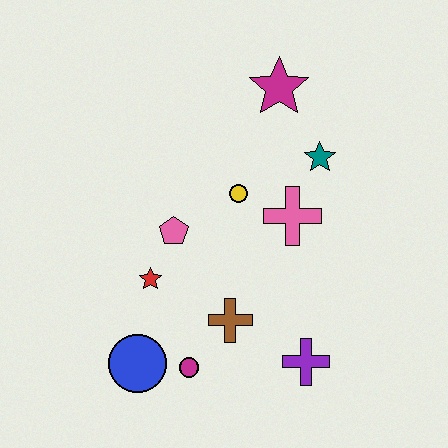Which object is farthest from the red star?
The magenta star is farthest from the red star.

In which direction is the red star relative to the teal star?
The red star is to the left of the teal star.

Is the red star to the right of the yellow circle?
No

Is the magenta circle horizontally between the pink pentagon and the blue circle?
No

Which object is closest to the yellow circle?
The pink cross is closest to the yellow circle.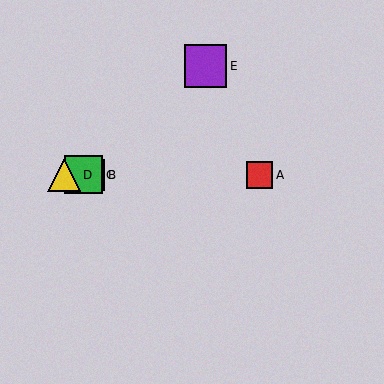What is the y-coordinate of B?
Object B is at y≈175.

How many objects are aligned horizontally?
4 objects (A, B, C, D) are aligned horizontally.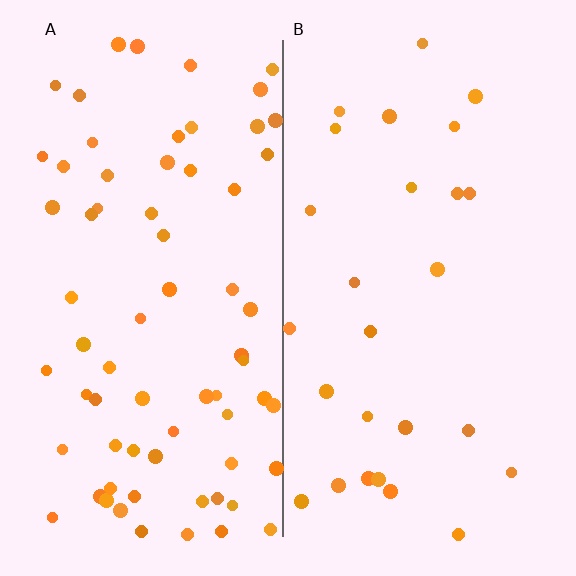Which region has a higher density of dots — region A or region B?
A (the left).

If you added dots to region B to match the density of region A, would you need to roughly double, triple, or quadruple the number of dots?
Approximately triple.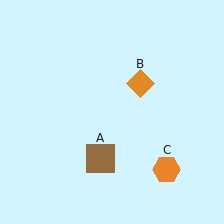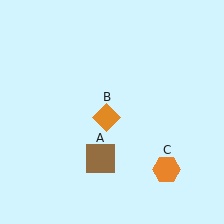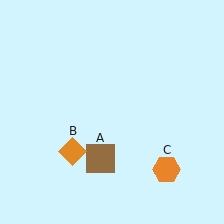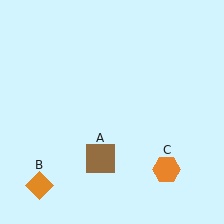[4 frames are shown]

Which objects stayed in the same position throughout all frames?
Brown square (object A) and orange hexagon (object C) remained stationary.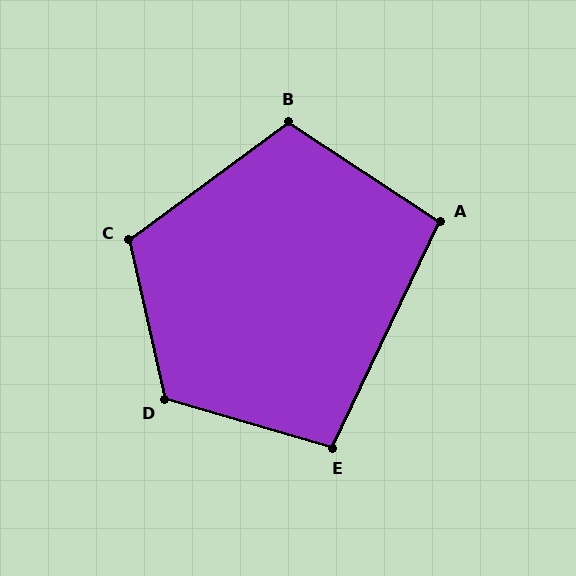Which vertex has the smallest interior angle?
A, at approximately 98 degrees.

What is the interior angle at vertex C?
Approximately 114 degrees (obtuse).